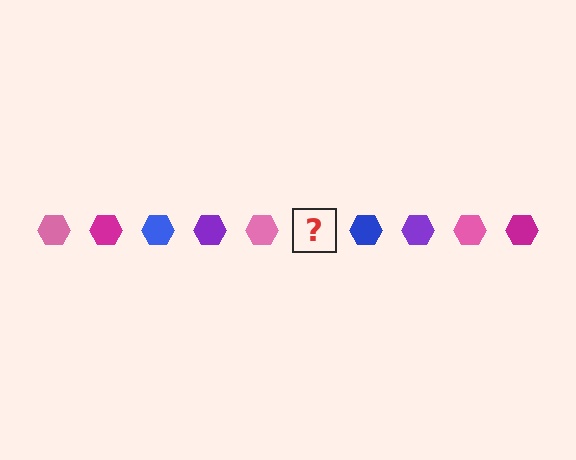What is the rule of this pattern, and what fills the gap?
The rule is that the pattern cycles through pink, magenta, blue, purple hexagons. The gap should be filled with a magenta hexagon.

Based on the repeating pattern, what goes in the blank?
The blank should be a magenta hexagon.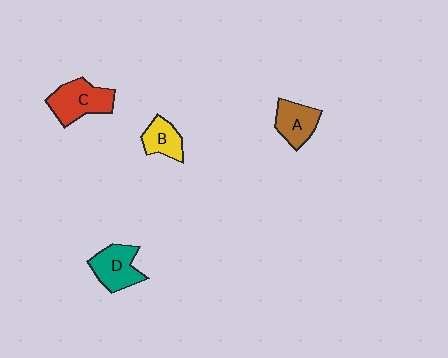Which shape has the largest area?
Shape C (red).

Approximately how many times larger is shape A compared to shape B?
Approximately 1.2 times.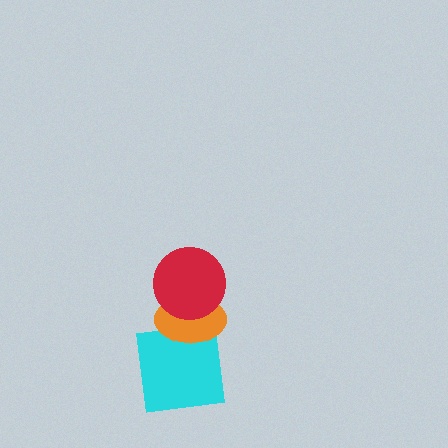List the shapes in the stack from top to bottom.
From top to bottom: the red circle, the orange ellipse, the cyan square.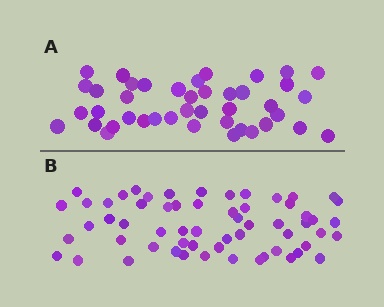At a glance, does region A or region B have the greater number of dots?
Region B (the bottom region) has more dots.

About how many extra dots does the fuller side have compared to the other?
Region B has approximately 20 more dots than region A.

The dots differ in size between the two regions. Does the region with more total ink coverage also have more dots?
No. Region A has more total ink coverage because its dots are larger, but region B actually contains more individual dots. Total area can be misleading — the number of items is what matters here.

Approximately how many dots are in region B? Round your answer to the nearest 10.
About 60 dots.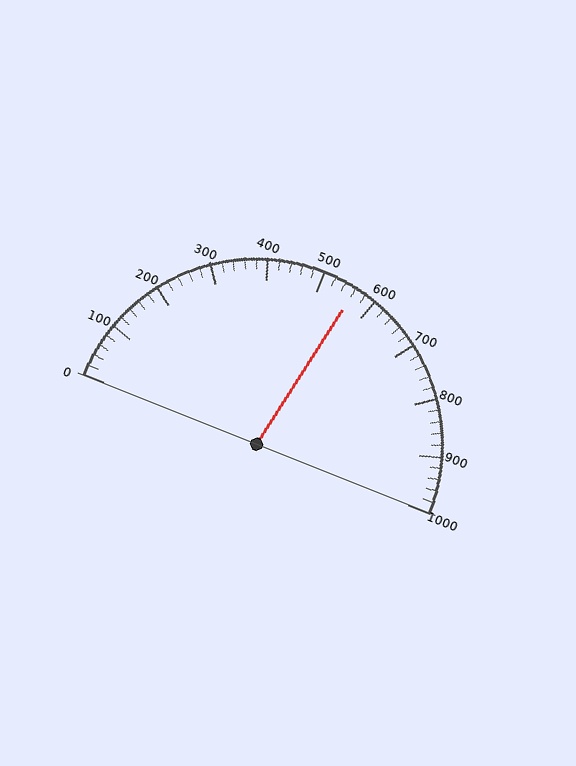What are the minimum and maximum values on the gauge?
The gauge ranges from 0 to 1000.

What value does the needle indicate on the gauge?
The needle indicates approximately 560.